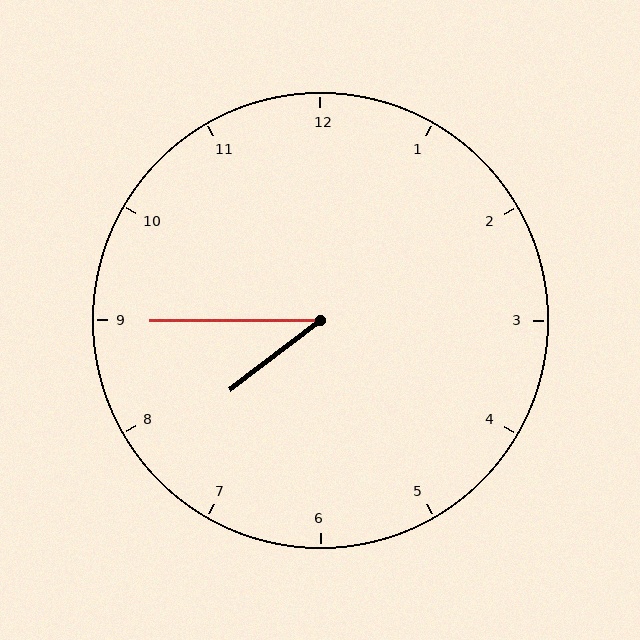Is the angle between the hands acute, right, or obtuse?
It is acute.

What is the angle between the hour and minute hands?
Approximately 38 degrees.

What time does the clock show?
7:45.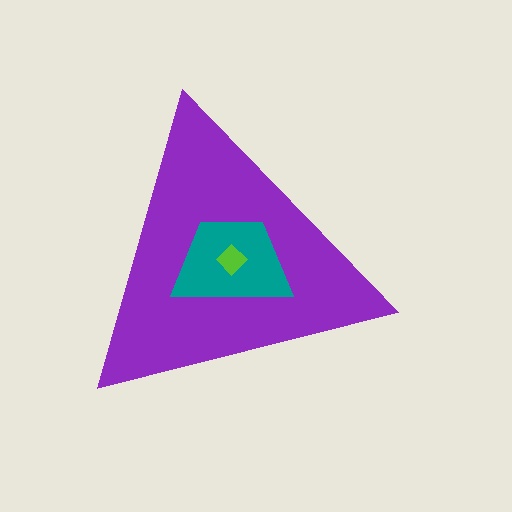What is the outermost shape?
The purple triangle.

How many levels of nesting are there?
3.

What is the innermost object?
The lime diamond.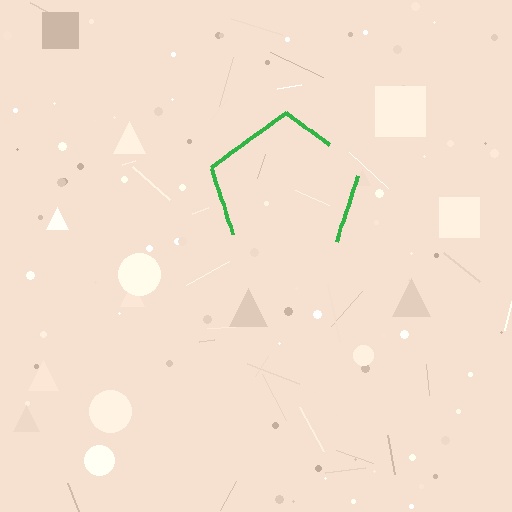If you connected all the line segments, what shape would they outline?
They would outline a pentagon.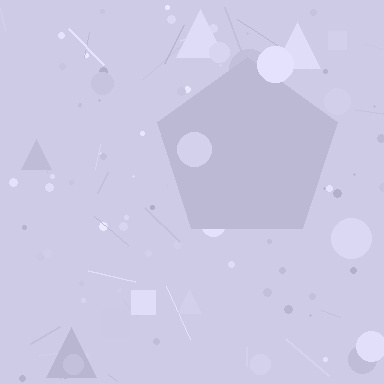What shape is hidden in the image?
A pentagon is hidden in the image.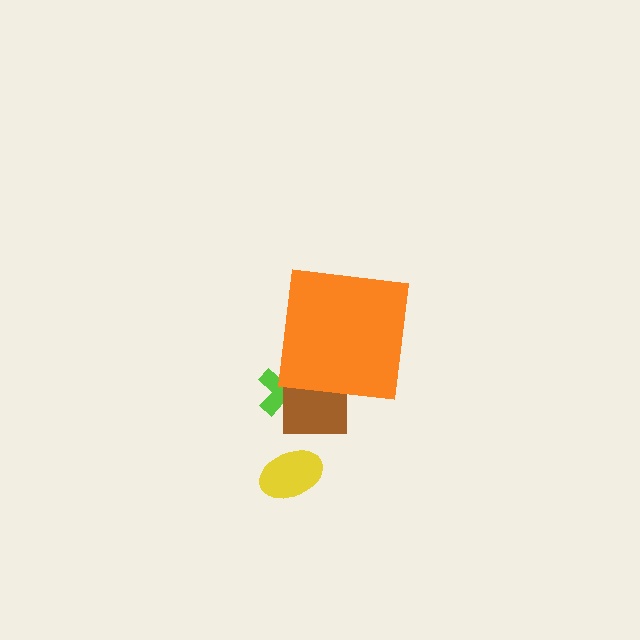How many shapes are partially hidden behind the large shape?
2 shapes are partially hidden.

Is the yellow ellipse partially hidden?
No, the yellow ellipse is fully visible.